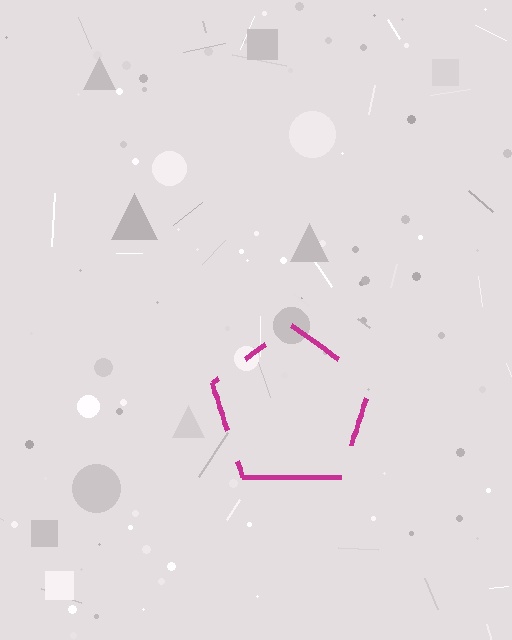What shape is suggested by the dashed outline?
The dashed outline suggests a pentagon.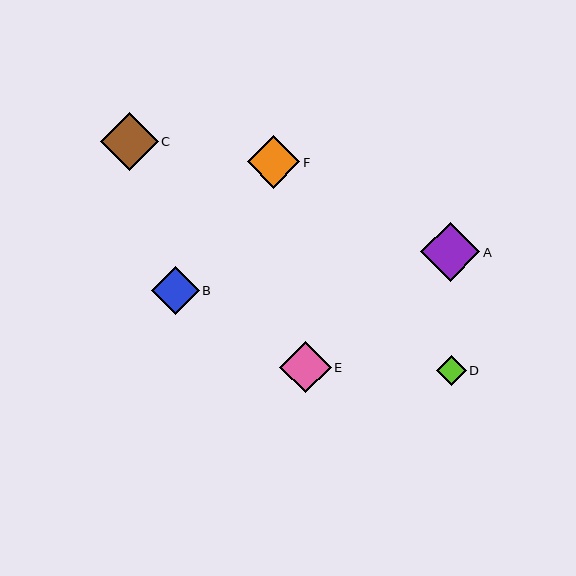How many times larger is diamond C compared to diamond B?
Diamond C is approximately 1.2 times the size of diamond B.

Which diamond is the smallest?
Diamond D is the smallest with a size of approximately 29 pixels.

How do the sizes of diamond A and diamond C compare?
Diamond A and diamond C are approximately the same size.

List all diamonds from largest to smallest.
From largest to smallest: A, C, F, E, B, D.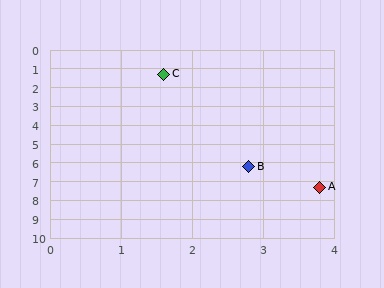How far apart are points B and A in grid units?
Points B and A are about 1.5 grid units apart.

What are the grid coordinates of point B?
Point B is at approximately (2.8, 6.2).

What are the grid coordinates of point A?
Point A is at approximately (3.8, 7.3).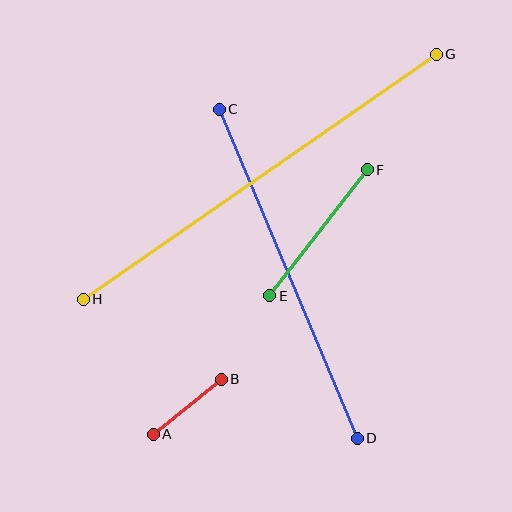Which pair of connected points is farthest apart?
Points G and H are farthest apart.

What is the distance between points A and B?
The distance is approximately 88 pixels.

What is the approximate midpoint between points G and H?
The midpoint is at approximately (260, 177) pixels.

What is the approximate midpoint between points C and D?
The midpoint is at approximately (288, 274) pixels.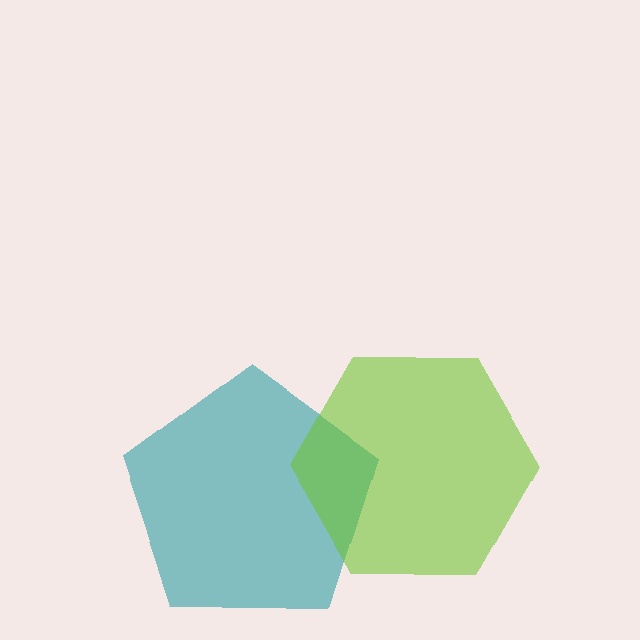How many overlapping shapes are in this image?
There are 2 overlapping shapes in the image.